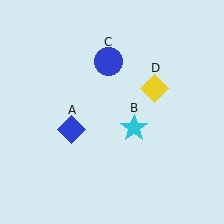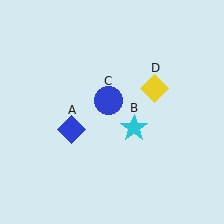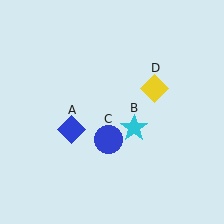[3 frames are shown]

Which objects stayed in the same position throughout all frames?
Blue diamond (object A) and cyan star (object B) and yellow diamond (object D) remained stationary.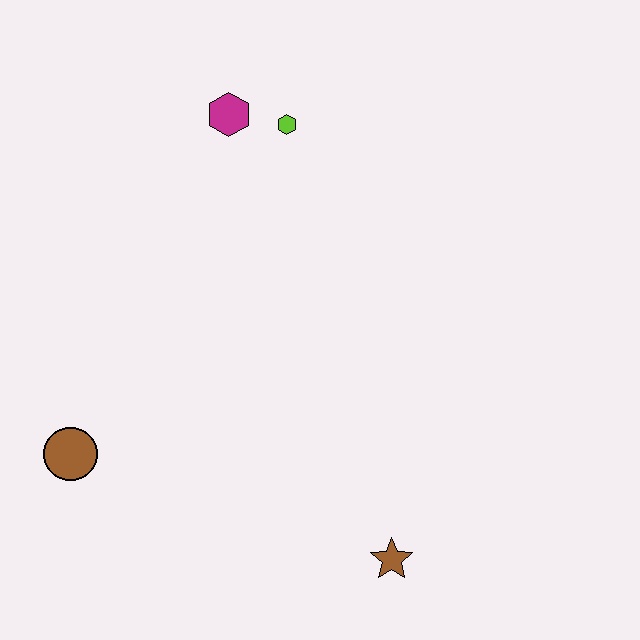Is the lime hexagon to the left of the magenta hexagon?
No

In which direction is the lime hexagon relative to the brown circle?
The lime hexagon is above the brown circle.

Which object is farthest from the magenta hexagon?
The brown star is farthest from the magenta hexagon.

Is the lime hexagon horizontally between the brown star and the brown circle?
Yes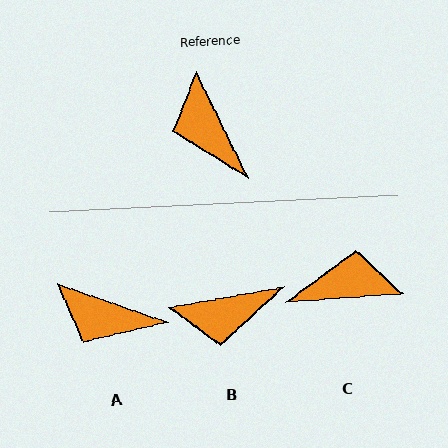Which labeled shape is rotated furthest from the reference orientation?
C, about 112 degrees away.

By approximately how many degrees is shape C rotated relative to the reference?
Approximately 112 degrees clockwise.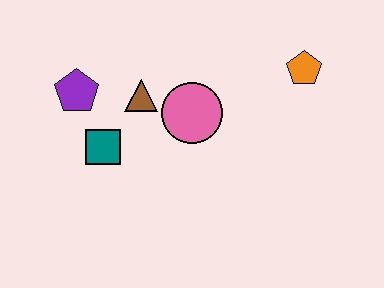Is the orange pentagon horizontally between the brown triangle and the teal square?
No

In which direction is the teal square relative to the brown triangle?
The teal square is below the brown triangle.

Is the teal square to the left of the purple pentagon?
No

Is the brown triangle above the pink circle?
Yes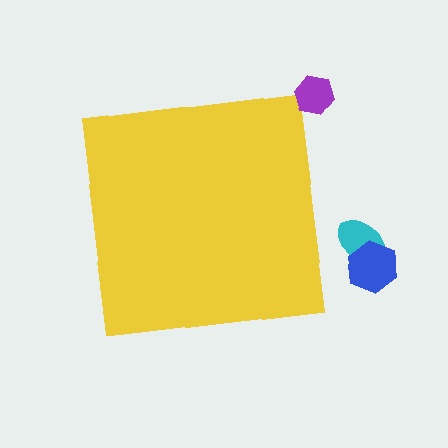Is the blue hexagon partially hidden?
No, the blue hexagon is fully visible.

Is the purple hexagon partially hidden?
No, the purple hexagon is fully visible.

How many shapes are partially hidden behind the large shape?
0 shapes are partially hidden.